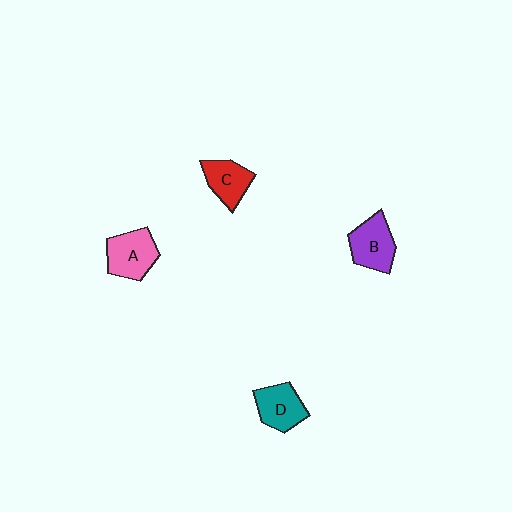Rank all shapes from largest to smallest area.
From largest to smallest: A (pink), B (purple), D (teal), C (red).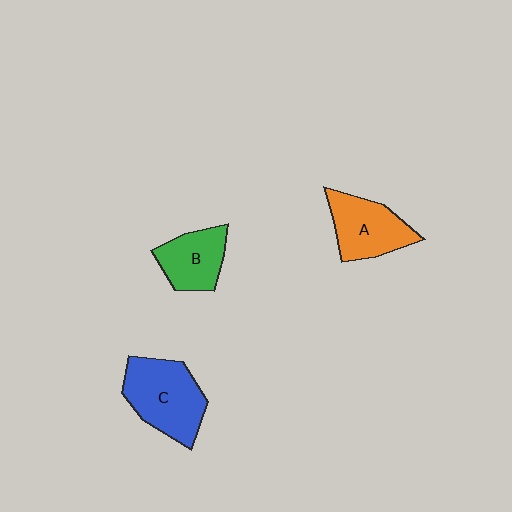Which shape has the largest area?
Shape C (blue).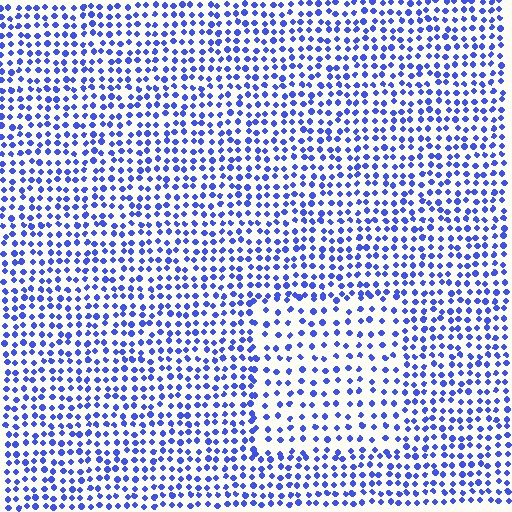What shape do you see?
I see a rectangle.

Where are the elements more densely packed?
The elements are more densely packed outside the rectangle boundary.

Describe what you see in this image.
The image contains small blue elements arranged at two different densities. A rectangle-shaped region is visible where the elements are less densely packed than the surrounding area.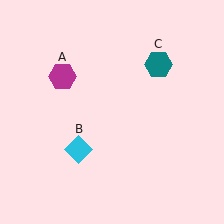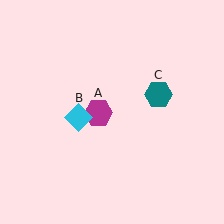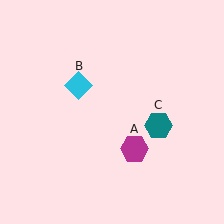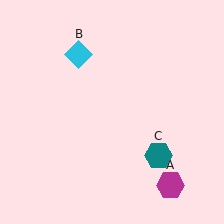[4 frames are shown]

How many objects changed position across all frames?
3 objects changed position: magenta hexagon (object A), cyan diamond (object B), teal hexagon (object C).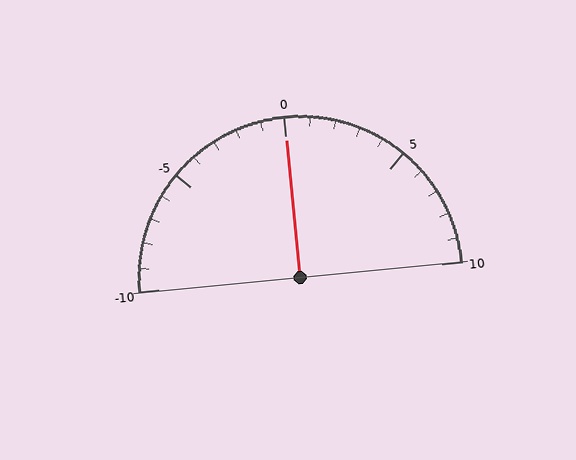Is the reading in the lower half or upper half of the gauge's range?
The reading is in the upper half of the range (-10 to 10).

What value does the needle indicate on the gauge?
The needle indicates approximately 0.